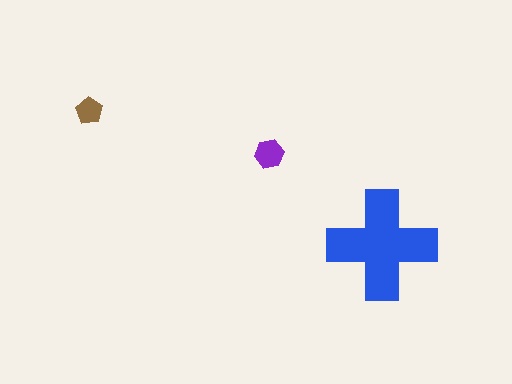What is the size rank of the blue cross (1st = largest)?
1st.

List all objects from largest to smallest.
The blue cross, the purple hexagon, the brown pentagon.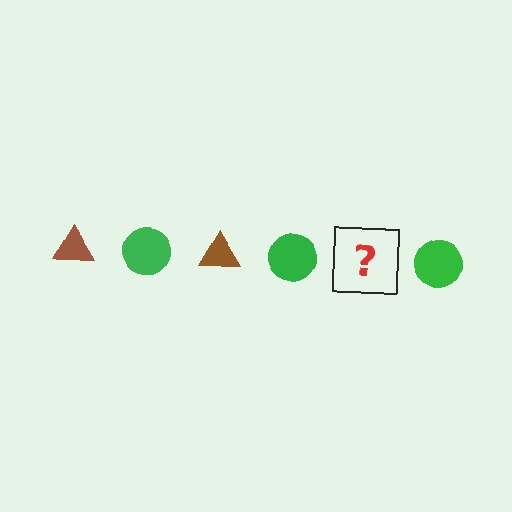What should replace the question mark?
The question mark should be replaced with a brown triangle.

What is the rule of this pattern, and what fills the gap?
The rule is that the pattern alternates between brown triangle and green circle. The gap should be filled with a brown triangle.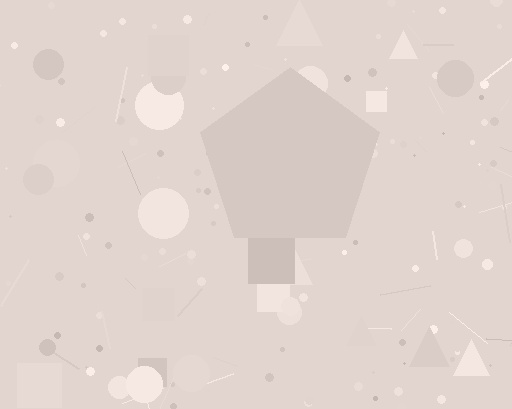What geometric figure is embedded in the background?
A pentagon is embedded in the background.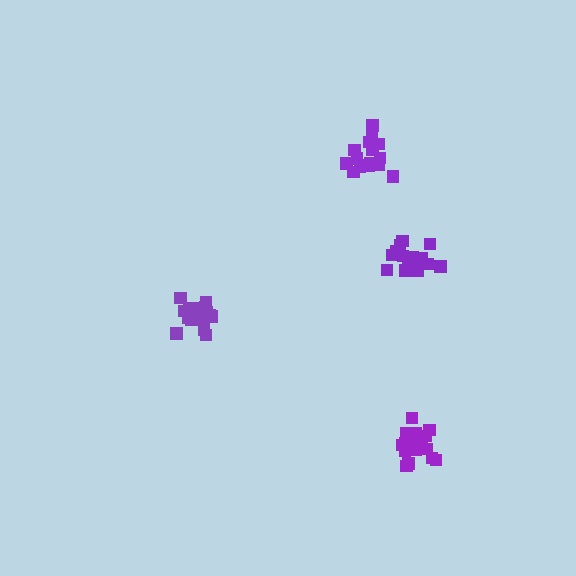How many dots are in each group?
Group 1: 16 dots, Group 2: 15 dots, Group 3: 16 dots, Group 4: 18 dots (65 total).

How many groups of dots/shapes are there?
There are 4 groups.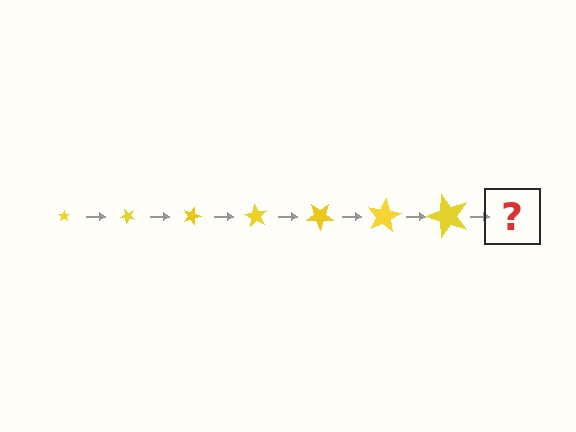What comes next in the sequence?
The next element should be a star, larger than the previous one and rotated 315 degrees from the start.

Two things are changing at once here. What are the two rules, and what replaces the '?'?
The two rules are that the star grows larger each step and it rotates 45 degrees each step. The '?' should be a star, larger than the previous one and rotated 315 degrees from the start.